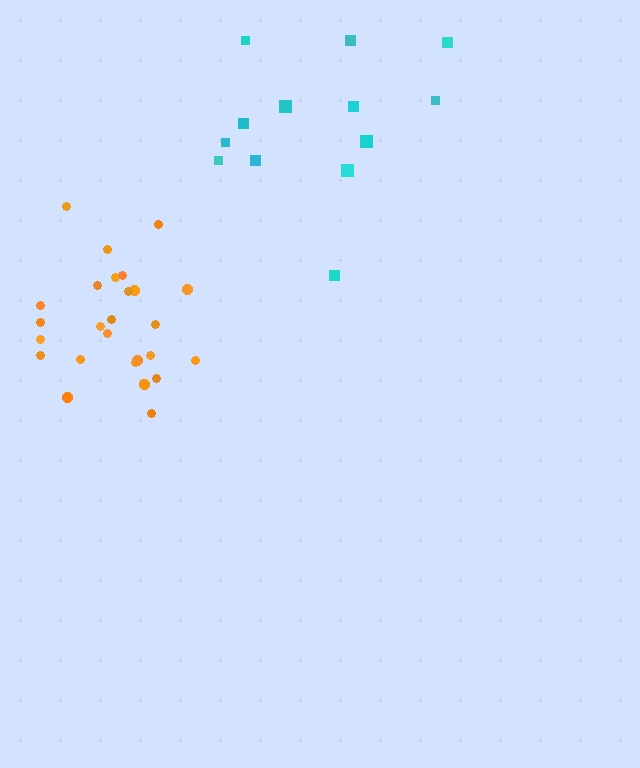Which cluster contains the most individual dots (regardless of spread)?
Orange (26).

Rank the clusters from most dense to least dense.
orange, cyan.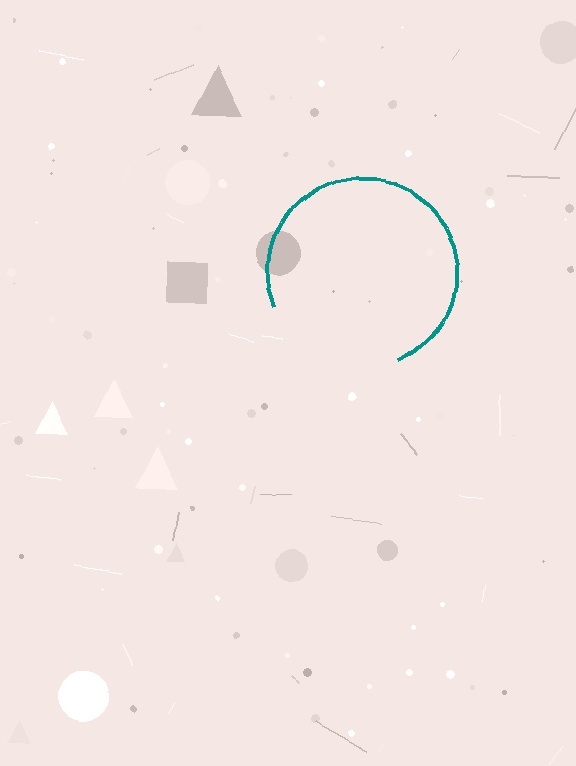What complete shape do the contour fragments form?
The contour fragments form a circle.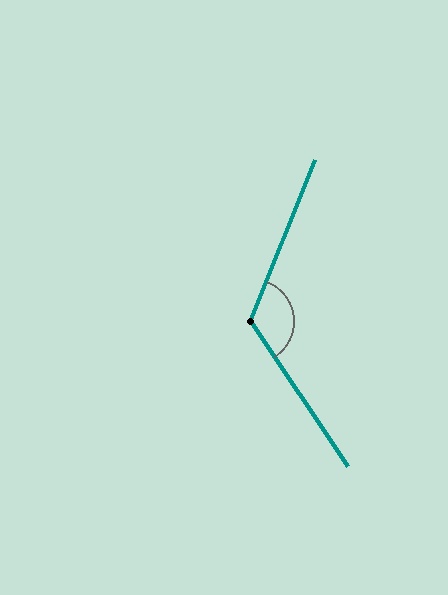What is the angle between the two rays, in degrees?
Approximately 124 degrees.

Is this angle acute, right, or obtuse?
It is obtuse.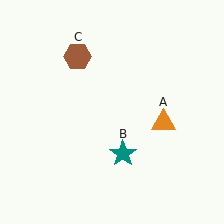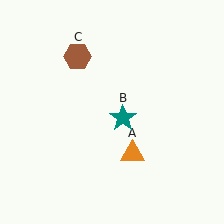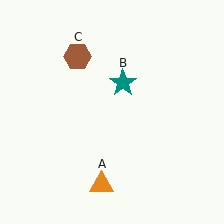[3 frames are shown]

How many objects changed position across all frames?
2 objects changed position: orange triangle (object A), teal star (object B).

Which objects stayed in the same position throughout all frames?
Brown hexagon (object C) remained stationary.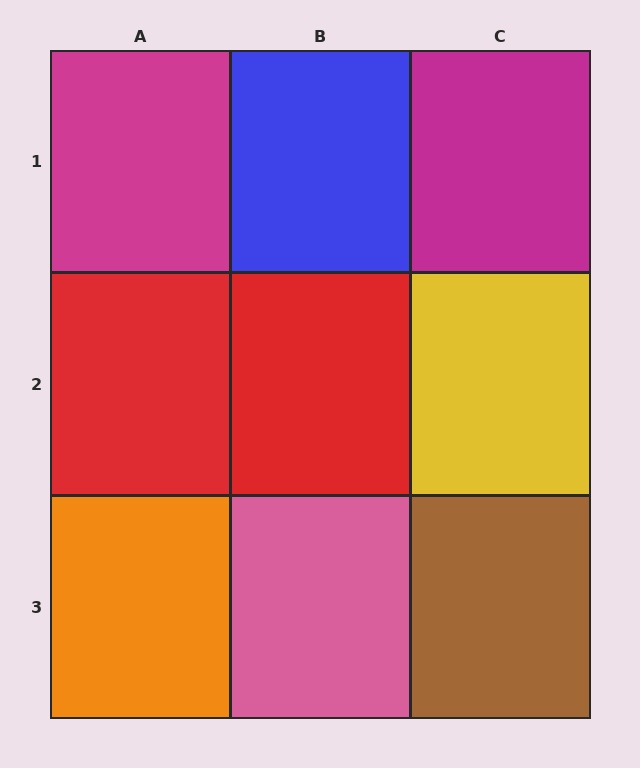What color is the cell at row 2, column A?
Red.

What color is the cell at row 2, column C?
Yellow.